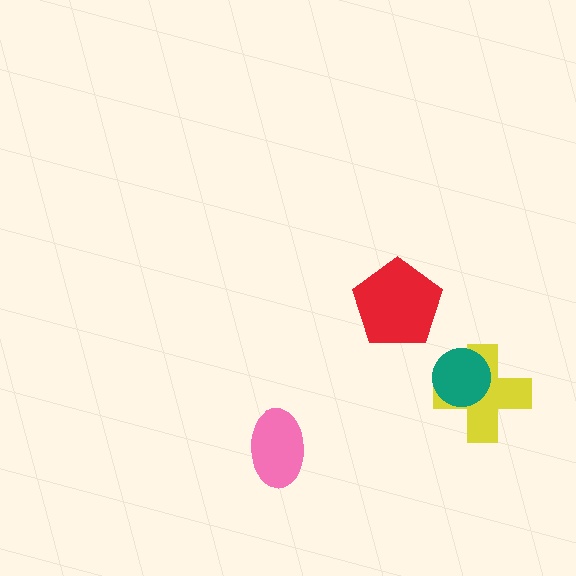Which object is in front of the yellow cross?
The teal circle is in front of the yellow cross.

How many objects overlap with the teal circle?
1 object overlaps with the teal circle.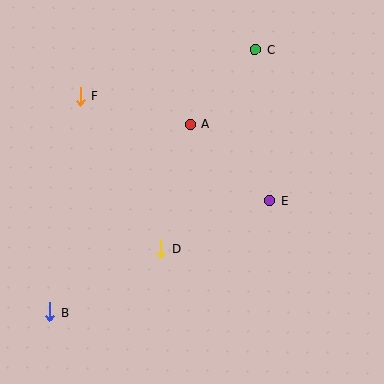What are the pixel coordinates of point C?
Point C is at (255, 50).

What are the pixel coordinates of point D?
Point D is at (161, 249).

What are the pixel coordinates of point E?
Point E is at (270, 201).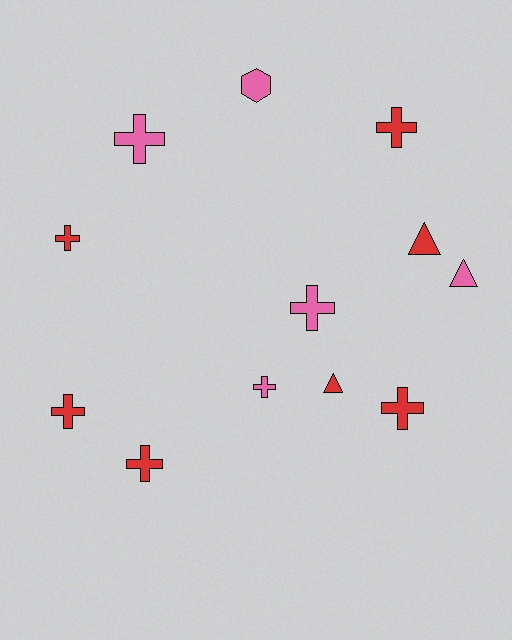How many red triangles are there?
There are 2 red triangles.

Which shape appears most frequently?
Cross, with 8 objects.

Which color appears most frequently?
Red, with 7 objects.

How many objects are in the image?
There are 12 objects.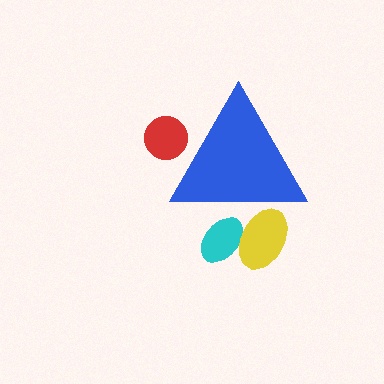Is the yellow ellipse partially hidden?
Yes, the yellow ellipse is partially hidden behind the blue triangle.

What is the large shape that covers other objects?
A blue triangle.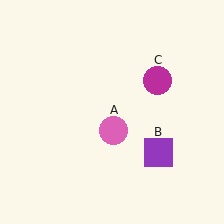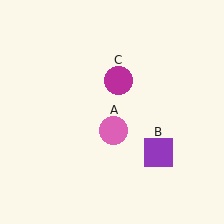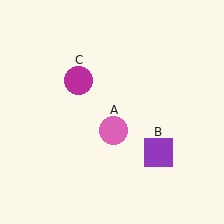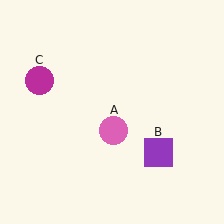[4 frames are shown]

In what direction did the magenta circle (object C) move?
The magenta circle (object C) moved left.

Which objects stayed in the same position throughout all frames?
Pink circle (object A) and purple square (object B) remained stationary.